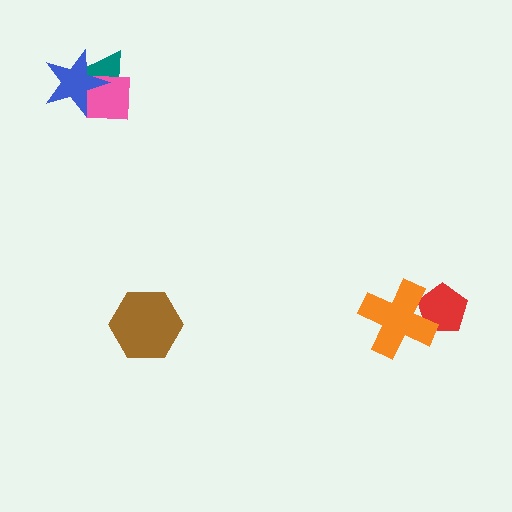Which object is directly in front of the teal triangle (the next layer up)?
The pink square is directly in front of the teal triangle.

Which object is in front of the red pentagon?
The orange cross is in front of the red pentagon.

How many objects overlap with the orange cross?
1 object overlaps with the orange cross.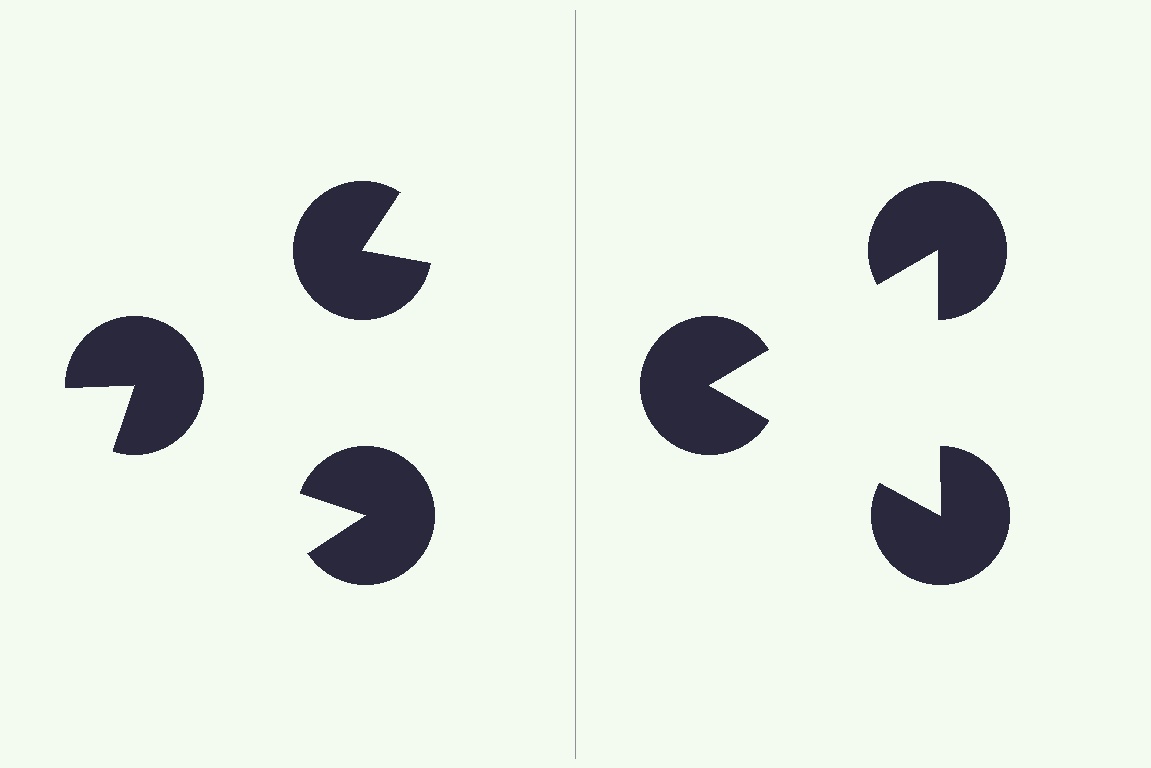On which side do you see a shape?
An illusory triangle appears on the right side. On the left side the wedge cuts are rotated, so no coherent shape forms.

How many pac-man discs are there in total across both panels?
6 — 3 on each side.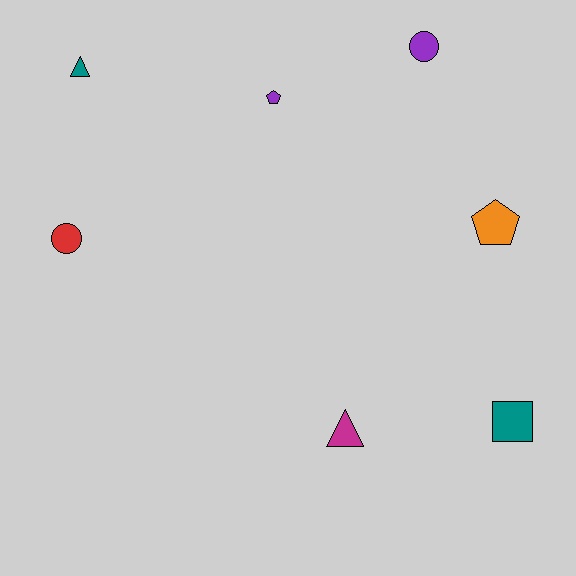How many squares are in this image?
There is 1 square.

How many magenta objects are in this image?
There is 1 magenta object.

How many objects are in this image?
There are 7 objects.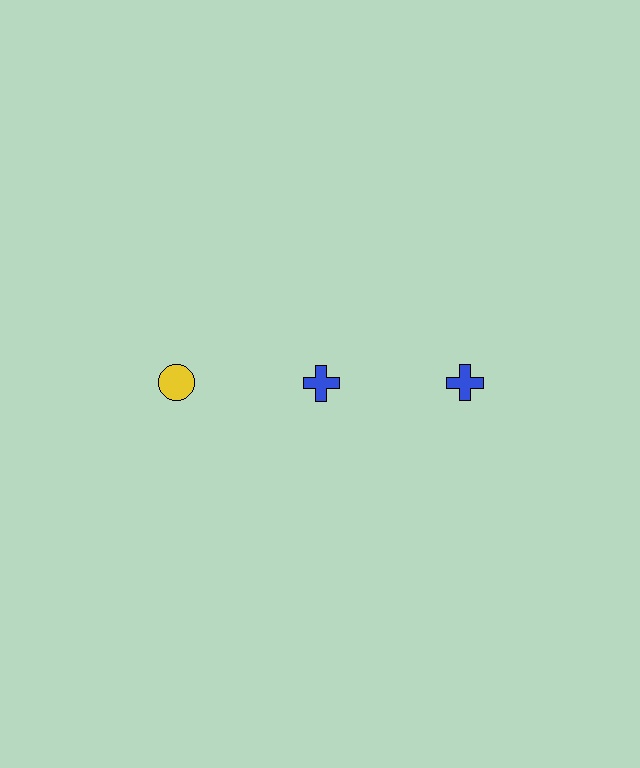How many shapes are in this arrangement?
There are 3 shapes arranged in a grid pattern.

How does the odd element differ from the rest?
It differs in both color (yellow instead of blue) and shape (circle instead of cross).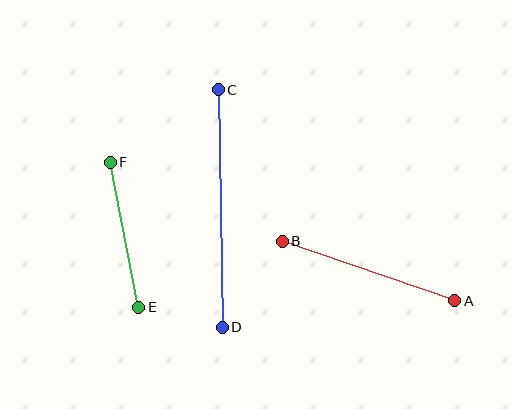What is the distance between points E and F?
The distance is approximately 148 pixels.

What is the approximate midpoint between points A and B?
The midpoint is at approximately (369, 271) pixels.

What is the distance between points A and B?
The distance is approximately 182 pixels.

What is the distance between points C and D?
The distance is approximately 238 pixels.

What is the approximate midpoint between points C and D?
The midpoint is at approximately (220, 209) pixels.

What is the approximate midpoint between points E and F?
The midpoint is at approximately (125, 235) pixels.